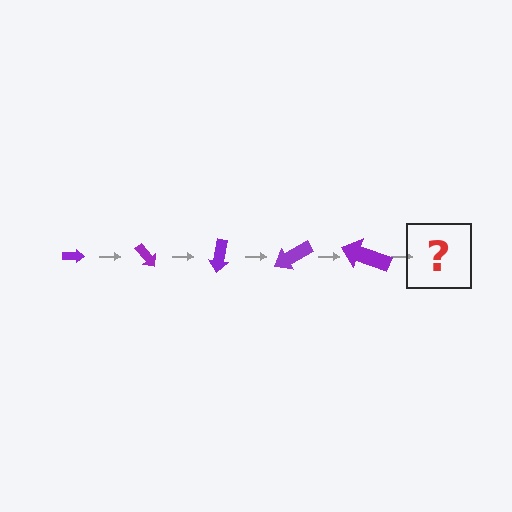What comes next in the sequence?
The next element should be an arrow, larger than the previous one and rotated 250 degrees from the start.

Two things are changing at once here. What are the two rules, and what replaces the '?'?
The two rules are that the arrow grows larger each step and it rotates 50 degrees each step. The '?' should be an arrow, larger than the previous one and rotated 250 degrees from the start.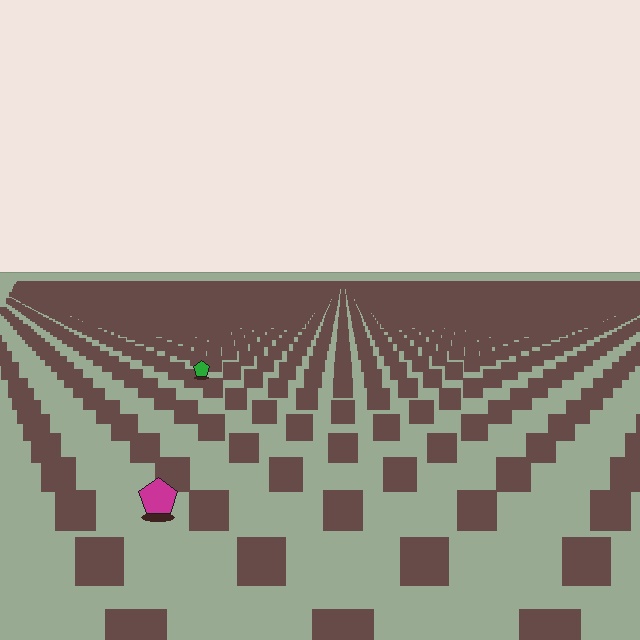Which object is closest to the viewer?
The magenta pentagon is closest. The texture marks near it are larger and more spread out.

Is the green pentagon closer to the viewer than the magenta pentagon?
No. The magenta pentagon is closer — you can tell from the texture gradient: the ground texture is coarser near it.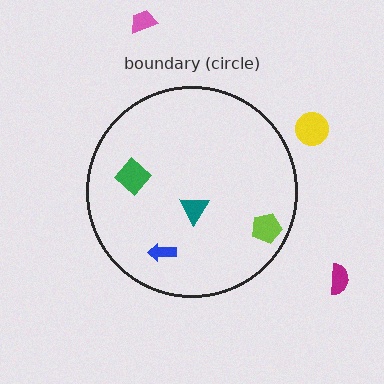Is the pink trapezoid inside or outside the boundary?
Outside.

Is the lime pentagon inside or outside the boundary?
Inside.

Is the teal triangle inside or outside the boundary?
Inside.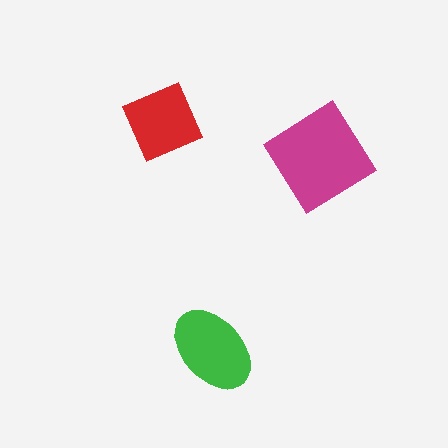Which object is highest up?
The red square is topmost.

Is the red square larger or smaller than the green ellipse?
Smaller.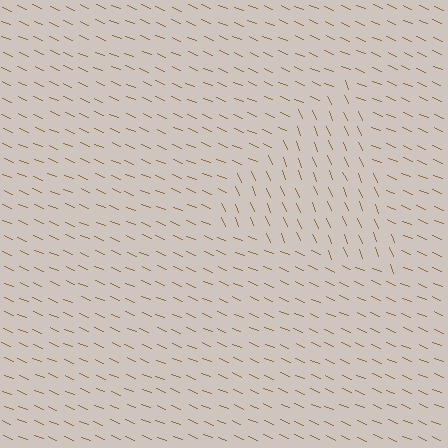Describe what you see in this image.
The image is filled with small brown line segments. A triangle region in the image has lines oriented differently from the surrounding lines, creating a visible texture boundary.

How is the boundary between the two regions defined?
The boundary is defined purely by a change in line orientation (approximately 45 degrees difference). All lines are the same color and thickness.